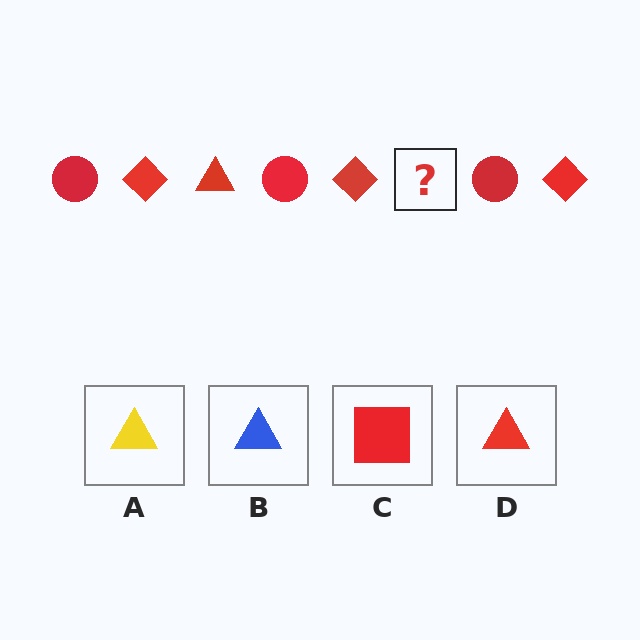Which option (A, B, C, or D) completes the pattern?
D.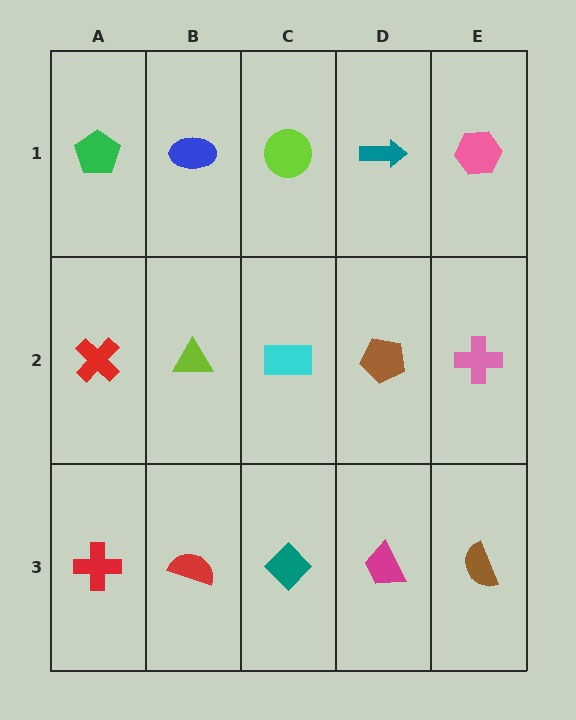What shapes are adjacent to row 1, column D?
A brown pentagon (row 2, column D), a lime circle (row 1, column C), a pink hexagon (row 1, column E).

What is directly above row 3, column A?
A red cross.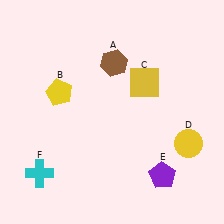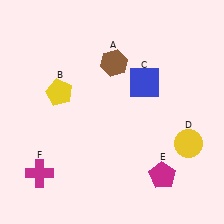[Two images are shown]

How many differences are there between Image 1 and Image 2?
There are 3 differences between the two images.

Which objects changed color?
C changed from yellow to blue. E changed from purple to magenta. F changed from cyan to magenta.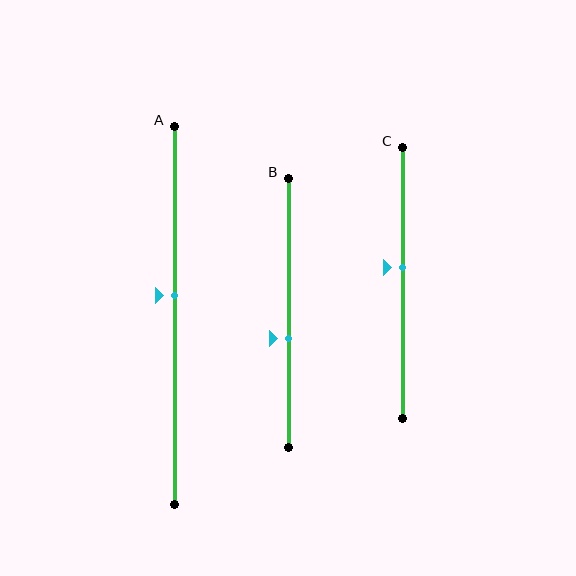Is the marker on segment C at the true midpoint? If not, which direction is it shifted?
No, the marker on segment C is shifted upward by about 6% of the segment length.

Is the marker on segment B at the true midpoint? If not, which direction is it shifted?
No, the marker on segment B is shifted downward by about 10% of the segment length.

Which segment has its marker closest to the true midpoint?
Segment A has its marker closest to the true midpoint.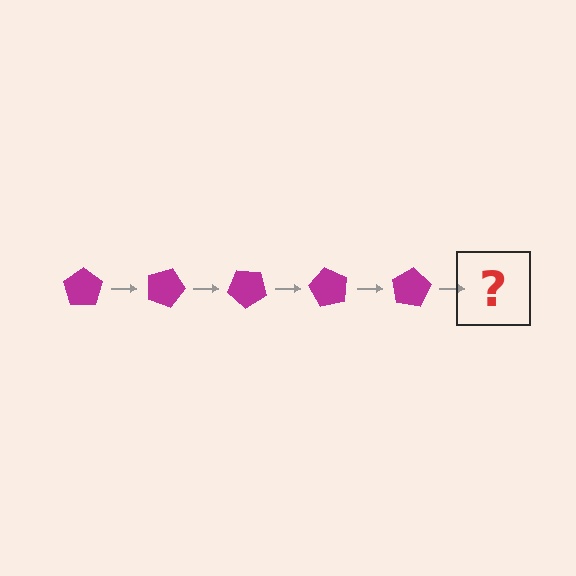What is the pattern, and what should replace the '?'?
The pattern is that the pentagon rotates 20 degrees each step. The '?' should be a magenta pentagon rotated 100 degrees.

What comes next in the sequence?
The next element should be a magenta pentagon rotated 100 degrees.